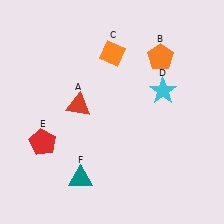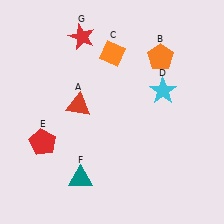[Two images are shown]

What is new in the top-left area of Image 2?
A red star (G) was added in the top-left area of Image 2.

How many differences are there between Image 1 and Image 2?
There is 1 difference between the two images.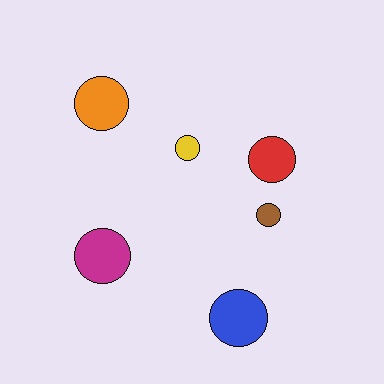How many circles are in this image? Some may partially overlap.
There are 6 circles.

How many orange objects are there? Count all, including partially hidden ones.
There is 1 orange object.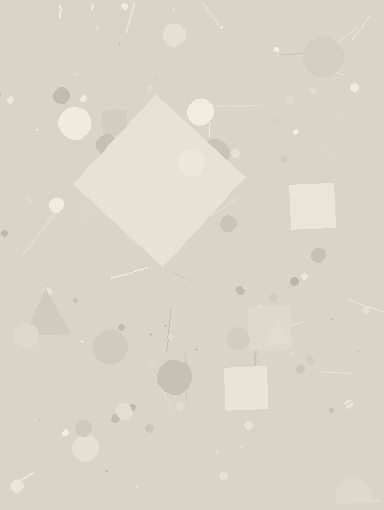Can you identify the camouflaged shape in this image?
The camouflaged shape is a diamond.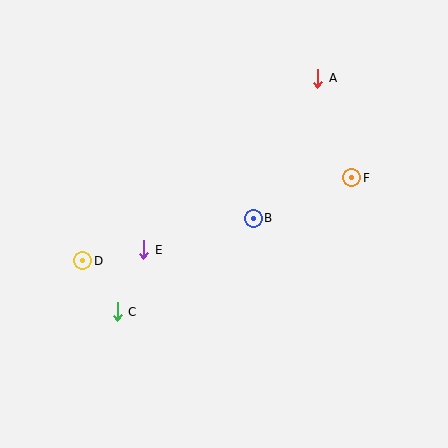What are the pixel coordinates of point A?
Point A is at (318, 78).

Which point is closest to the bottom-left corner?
Point C is closest to the bottom-left corner.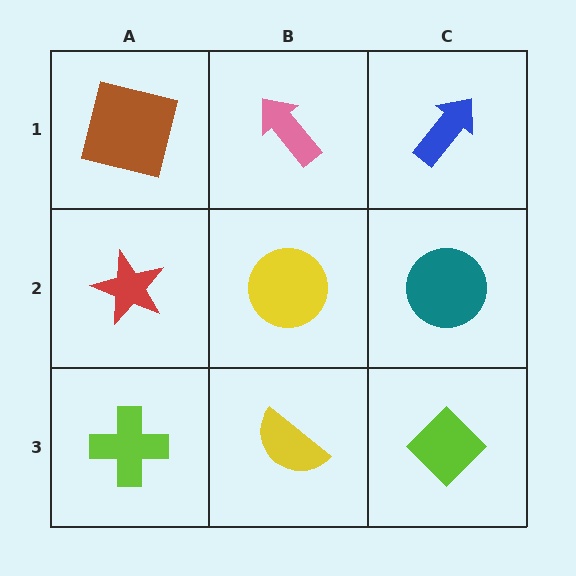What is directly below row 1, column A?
A red star.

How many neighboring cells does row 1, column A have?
2.